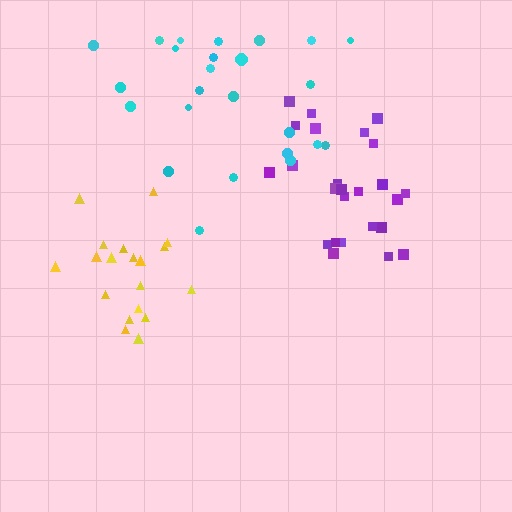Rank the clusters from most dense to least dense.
purple, yellow, cyan.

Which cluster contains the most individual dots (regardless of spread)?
Purple (25).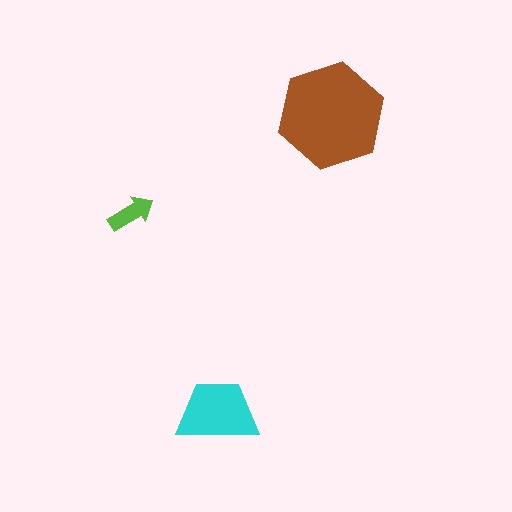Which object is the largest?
The brown hexagon.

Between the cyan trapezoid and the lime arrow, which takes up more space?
The cyan trapezoid.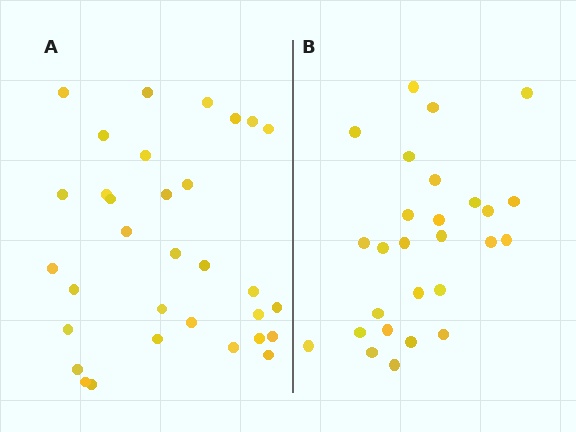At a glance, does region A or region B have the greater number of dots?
Region A (the left region) has more dots.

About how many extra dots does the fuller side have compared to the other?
Region A has about 5 more dots than region B.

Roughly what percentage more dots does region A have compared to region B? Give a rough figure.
About 20% more.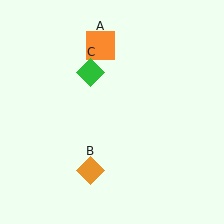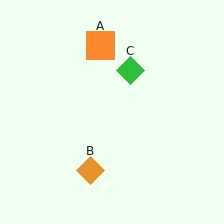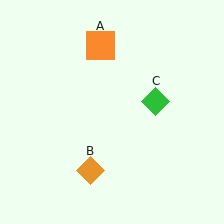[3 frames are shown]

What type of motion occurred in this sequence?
The green diamond (object C) rotated clockwise around the center of the scene.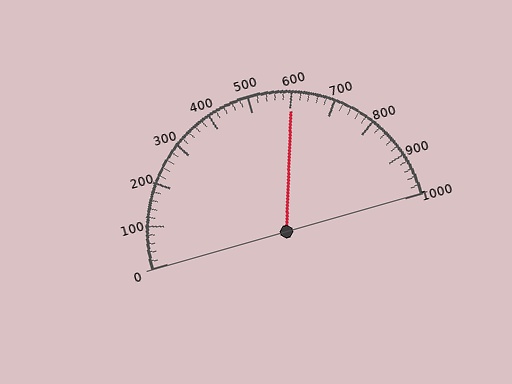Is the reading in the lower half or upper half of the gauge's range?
The reading is in the upper half of the range (0 to 1000).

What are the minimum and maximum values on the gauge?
The gauge ranges from 0 to 1000.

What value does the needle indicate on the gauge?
The needle indicates approximately 600.